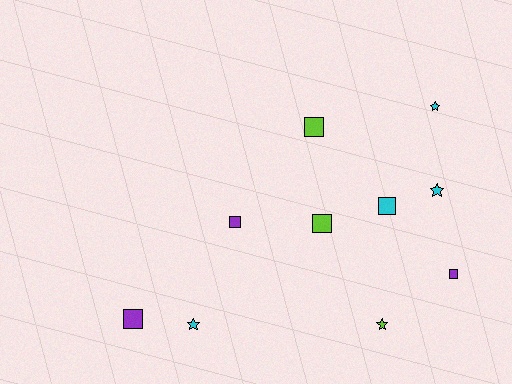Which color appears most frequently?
Cyan, with 4 objects.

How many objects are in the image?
There are 10 objects.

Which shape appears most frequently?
Square, with 6 objects.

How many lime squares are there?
There are 2 lime squares.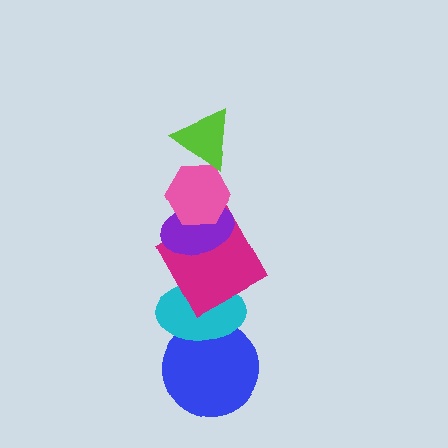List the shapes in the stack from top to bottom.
From top to bottom: the lime triangle, the pink hexagon, the purple ellipse, the magenta square, the cyan ellipse, the blue circle.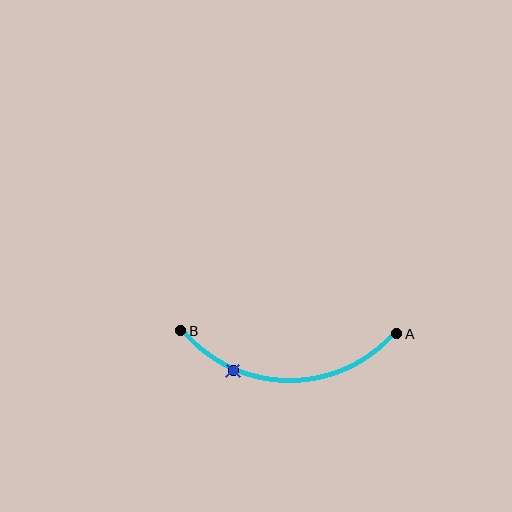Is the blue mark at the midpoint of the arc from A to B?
No. The blue mark lies on the arc but is closer to endpoint B. The arc midpoint would be at the point on the curve equidistant along the arc from both A and B.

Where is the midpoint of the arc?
The arc midpoint is the point on the curve farthest from the straight line joining A and B. It sits below that line.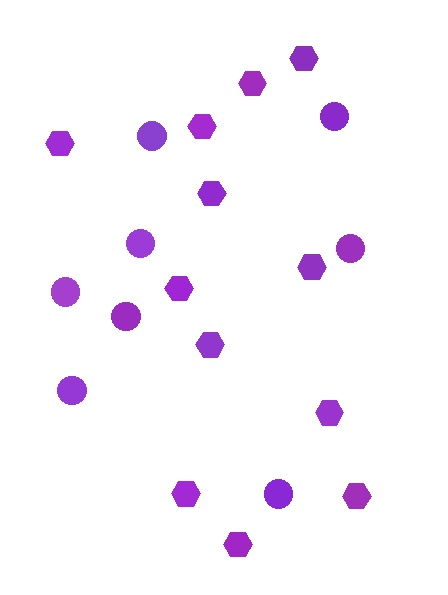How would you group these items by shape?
There are 2 groups: one group of hexagons (12) and one group of circles (8).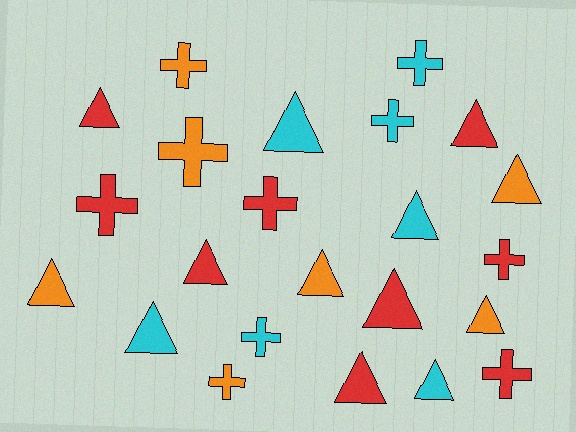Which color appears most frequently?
Red, with 9 objects.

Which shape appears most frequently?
Triangle, with 13 objects.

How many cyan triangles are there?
There are 4 cyan triangles.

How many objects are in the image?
There are 23 objects.